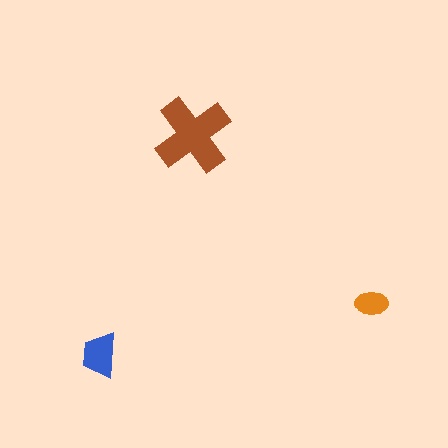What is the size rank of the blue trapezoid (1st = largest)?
2nd.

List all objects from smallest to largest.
The orange ellipse, the blue trapezoid, the brown cross.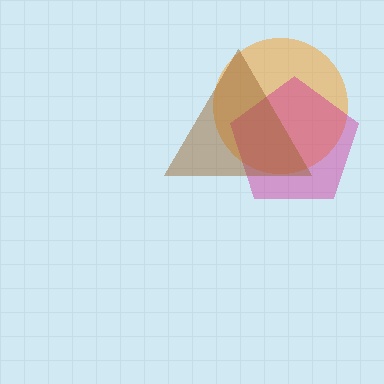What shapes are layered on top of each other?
The layered shapes are: an orange circle, a magenta pentagon, a brown triangle.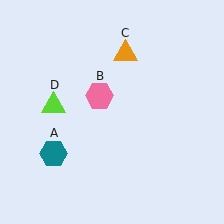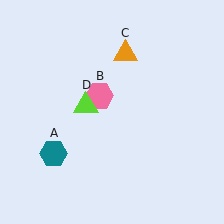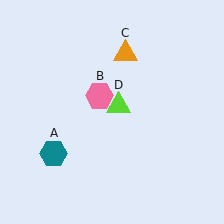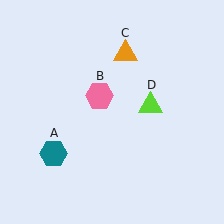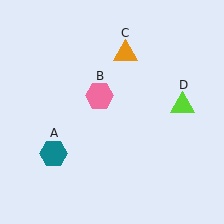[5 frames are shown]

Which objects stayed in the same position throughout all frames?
Teal hexagon (object A) and pink hexagon (object B) and orange triangle (object C) remained stationary.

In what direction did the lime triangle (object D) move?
The lime triangle (object D) moved right.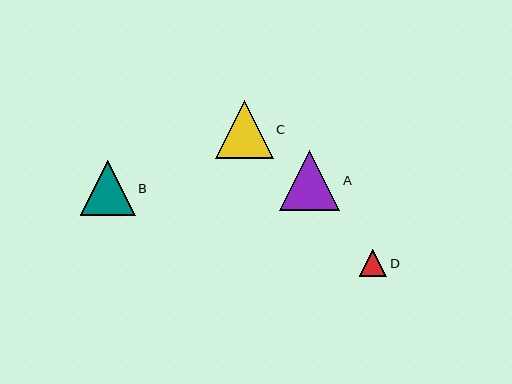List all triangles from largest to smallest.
From largest to smallest: A, C, B, D.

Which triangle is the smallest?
Triangle D is the smallest with a size of approximately 28 pixels.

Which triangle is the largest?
Triangle A is the largest with a size of approximately 60 pixels.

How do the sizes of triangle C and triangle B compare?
Triangle C and triangle B are approximately the same size.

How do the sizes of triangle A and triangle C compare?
Triangle A and triangle C are approximately the same size.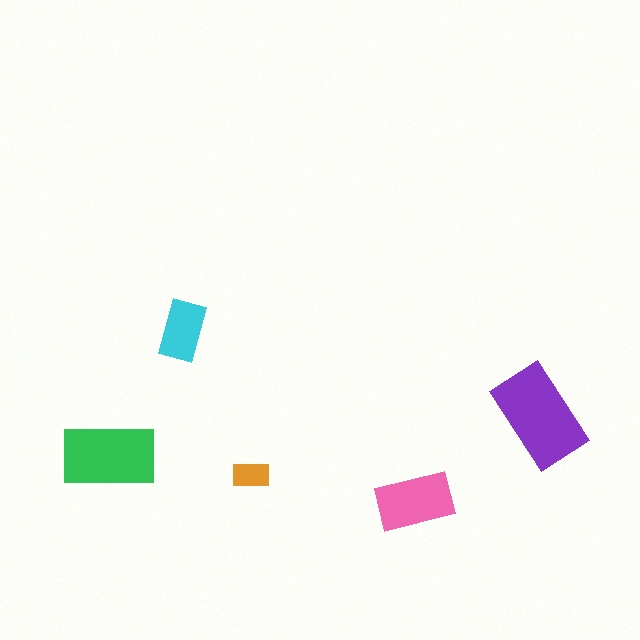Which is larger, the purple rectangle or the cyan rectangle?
The purple one.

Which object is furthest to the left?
The green rectangle is leftmost.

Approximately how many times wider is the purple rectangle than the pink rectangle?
About 1.5 times wider.